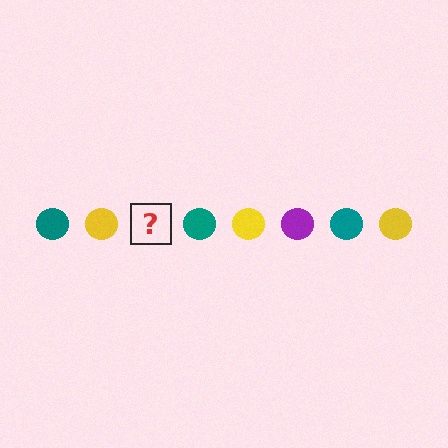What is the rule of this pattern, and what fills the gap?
The rule is that the pattern cycles through teal, yellow, purple circles. The gap should be filled with a purple circle.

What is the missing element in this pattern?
The missing element is a purple circle.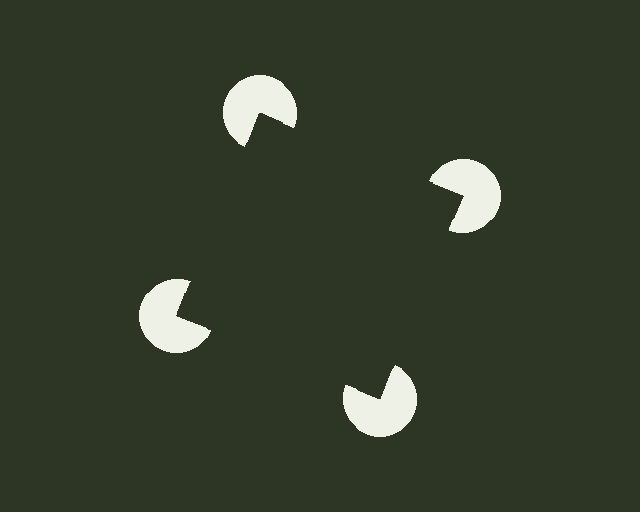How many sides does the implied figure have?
4 sides.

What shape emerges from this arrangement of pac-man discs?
An illusory square — its edges are inferred from the aligned wedge cuts in the pac-man discs, not physically drawn.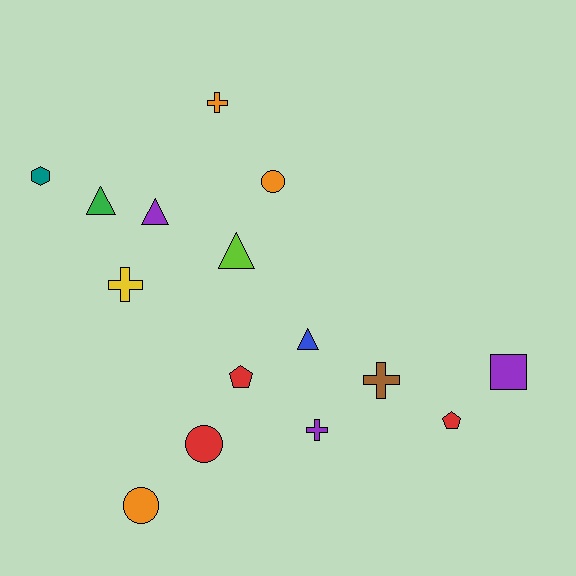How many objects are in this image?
There are 15 objects.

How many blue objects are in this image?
There is 1 blue object.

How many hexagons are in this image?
There is 1 hexagon.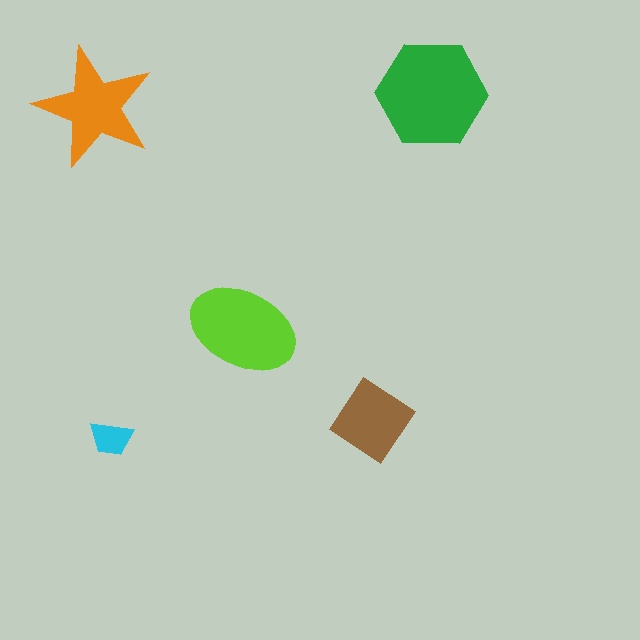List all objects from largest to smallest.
The green hexagon, the lime ellipse, the orange star, the brown diamond, the cyan trapezoid.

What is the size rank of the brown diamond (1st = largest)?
4th.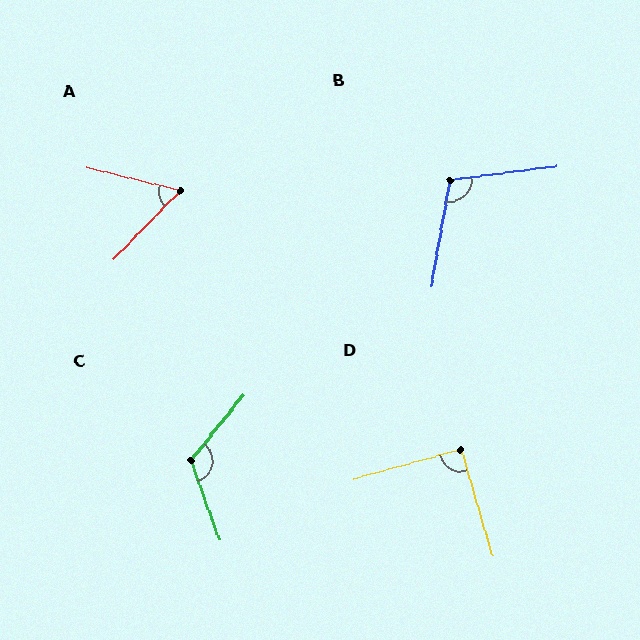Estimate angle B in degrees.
Approximately 107 degrees.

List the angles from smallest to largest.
A (60°), D (91°), B (107°), C (122°).